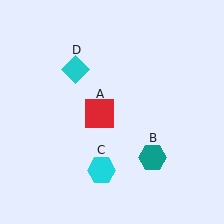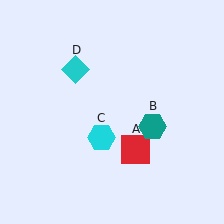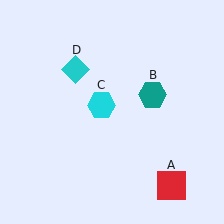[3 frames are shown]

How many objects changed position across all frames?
3 objects changed position: red square (object A), teal hexagon (object B), cyan hexagon (object C).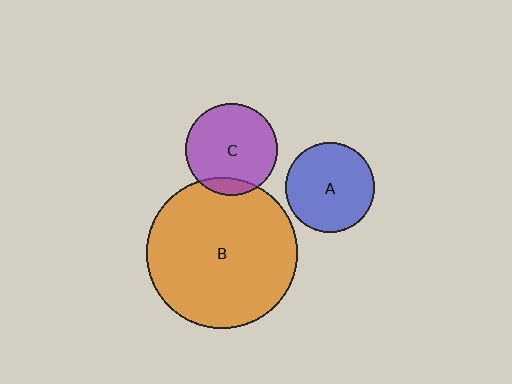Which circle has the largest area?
Circle B (orange).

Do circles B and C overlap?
Yes.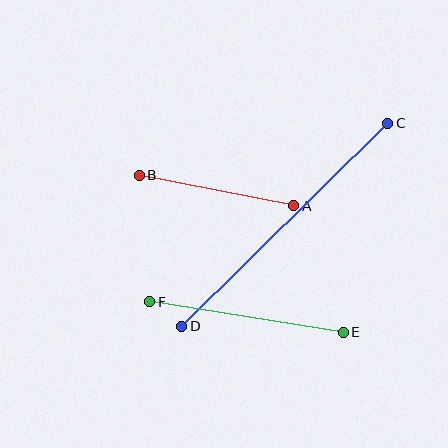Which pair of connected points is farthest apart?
Points C and D are farthest apart.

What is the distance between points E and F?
The distance is approximately 196 pixels.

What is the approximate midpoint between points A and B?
The midpoint is at approximately (217, 190) pixels.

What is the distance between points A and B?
The distance is approximately 158 pixels.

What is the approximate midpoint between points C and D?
The midpoint is at approximately (285, 225) pixels.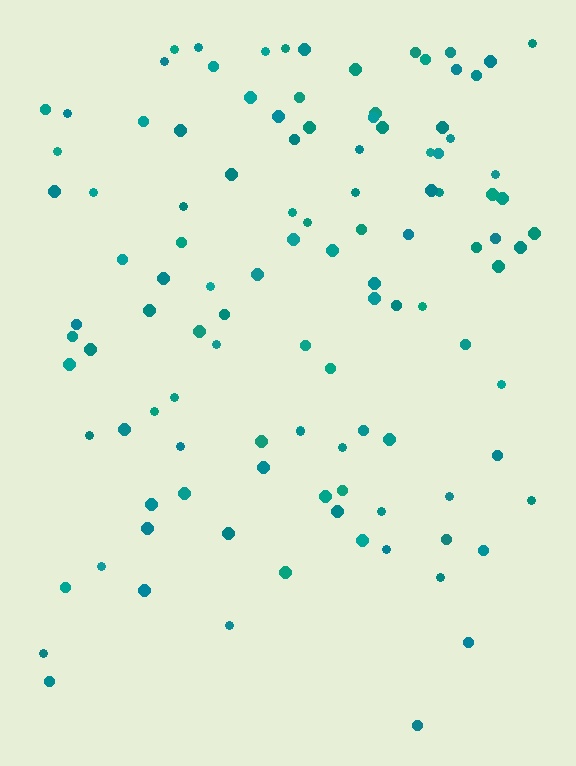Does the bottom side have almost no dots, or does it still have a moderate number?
Still a moderate number, just noticeably fewer than the top.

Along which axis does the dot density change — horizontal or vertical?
Vertical.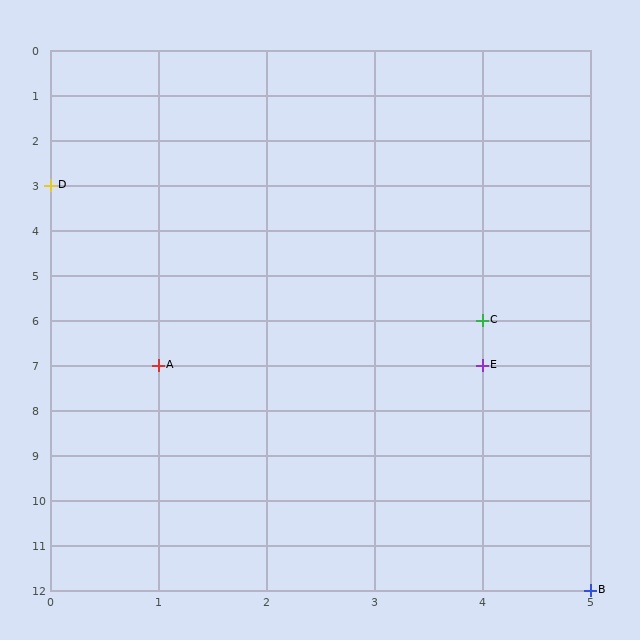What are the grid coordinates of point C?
Point C is at grid coordinates (4, 6).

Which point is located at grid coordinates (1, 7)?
Point A is at (1, 7).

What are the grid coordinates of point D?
Point D is at grid coordinates (0, 3).